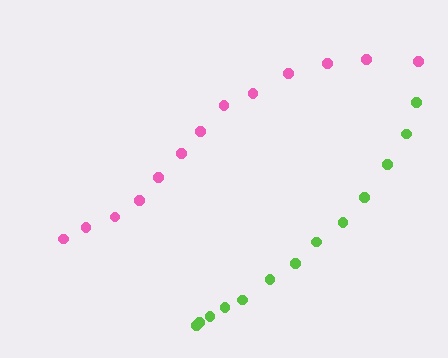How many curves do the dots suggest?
There are 2 distinct paths.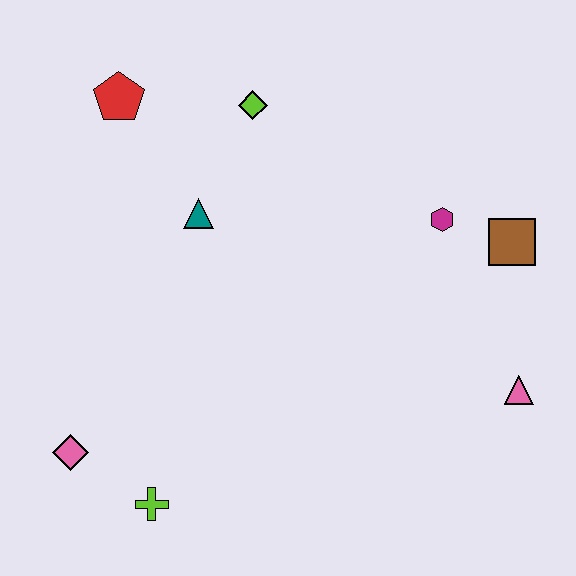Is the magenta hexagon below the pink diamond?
No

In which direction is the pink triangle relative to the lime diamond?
The pink triangle is below the lime diamond.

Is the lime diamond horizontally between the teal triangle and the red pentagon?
No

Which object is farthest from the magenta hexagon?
The pink diamond is farthest from the magenta hexagon.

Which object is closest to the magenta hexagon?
The brown square is closest to the magenta hexagon.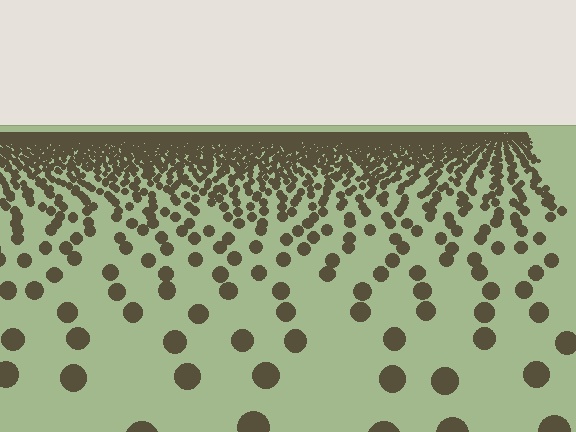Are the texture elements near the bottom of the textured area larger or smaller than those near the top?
Larger. Near the bottom, elements are closer to the viewer and appear at a bigger on-screen size.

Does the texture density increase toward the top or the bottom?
Density increases toward the top.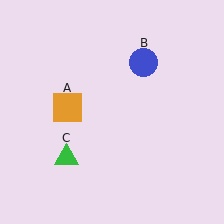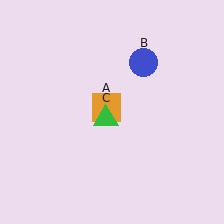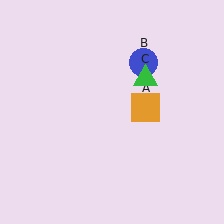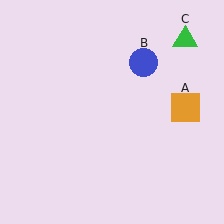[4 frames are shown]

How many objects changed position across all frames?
2 objects changed position: orange square (object A), green triangle (object C).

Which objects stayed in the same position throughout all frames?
Blue circle (object B) remained stationary.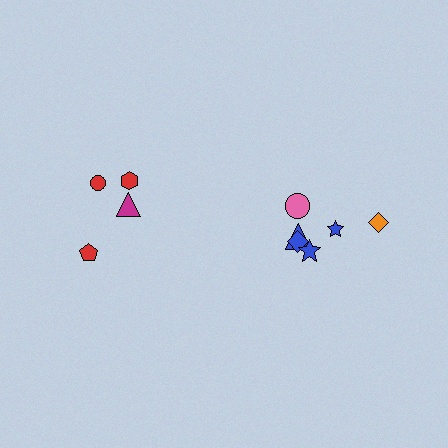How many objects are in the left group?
There are 4 objects.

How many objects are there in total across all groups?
There are 10 objects.